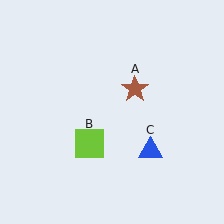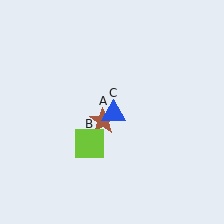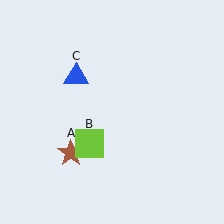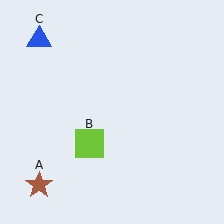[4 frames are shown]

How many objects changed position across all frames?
2 objects changed position: brown star (object A), blue triangle (object C).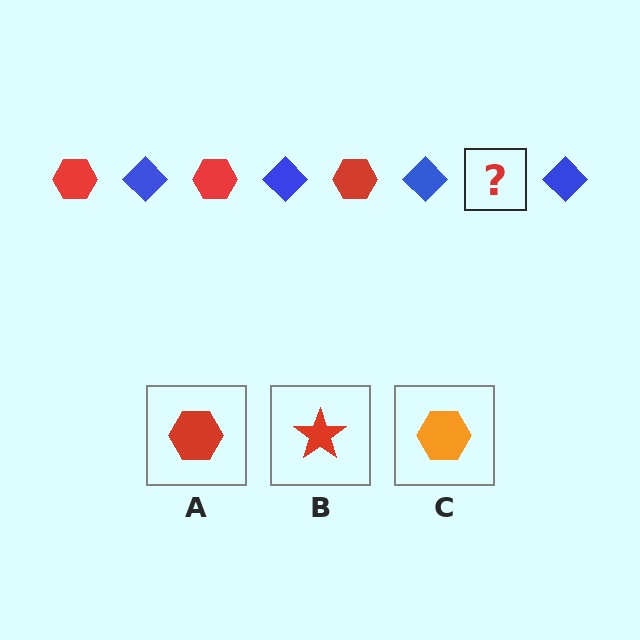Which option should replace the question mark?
Option A.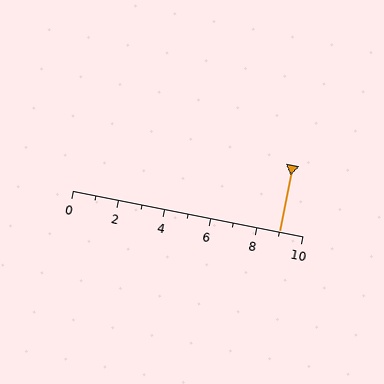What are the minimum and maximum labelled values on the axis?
The axis runs from 0 to 10.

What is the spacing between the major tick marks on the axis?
The major ticks are spaced 2 apart.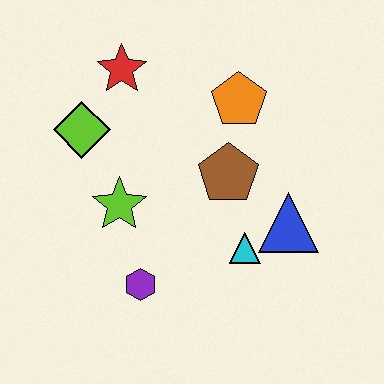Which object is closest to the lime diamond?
The red star is closest to the lime diamond.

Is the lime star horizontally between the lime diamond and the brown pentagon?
Yes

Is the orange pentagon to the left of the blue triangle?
Yes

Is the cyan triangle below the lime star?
Yes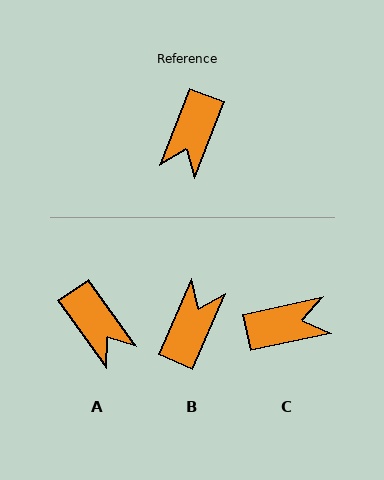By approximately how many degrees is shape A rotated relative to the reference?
Approximately 56 degrees counter-clockwise.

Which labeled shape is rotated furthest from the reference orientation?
B, about 177 degrees away.